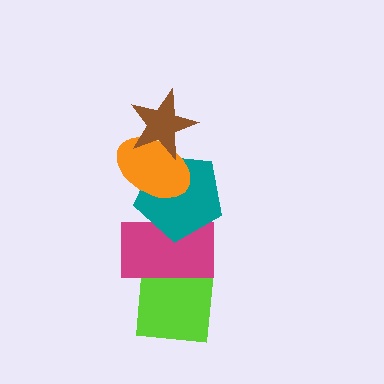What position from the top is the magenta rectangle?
The magenta rectangle is 4th from the top.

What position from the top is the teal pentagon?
The teal pentagon is 3rd from the top.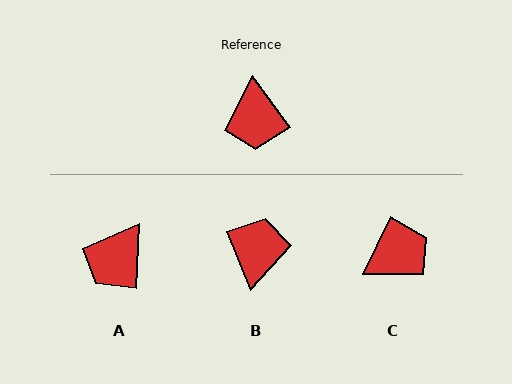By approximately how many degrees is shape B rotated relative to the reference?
Approximately 165 degrees counter-clockwise.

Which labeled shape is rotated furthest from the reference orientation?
B, about 165 degrees away.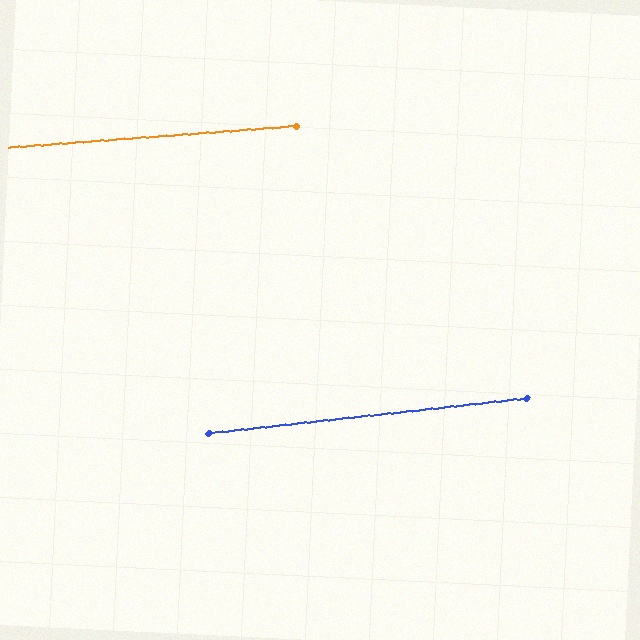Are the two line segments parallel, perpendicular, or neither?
Parallel — their directions differ by only 1.9°.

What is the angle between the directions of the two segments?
Approximately 2 degrees.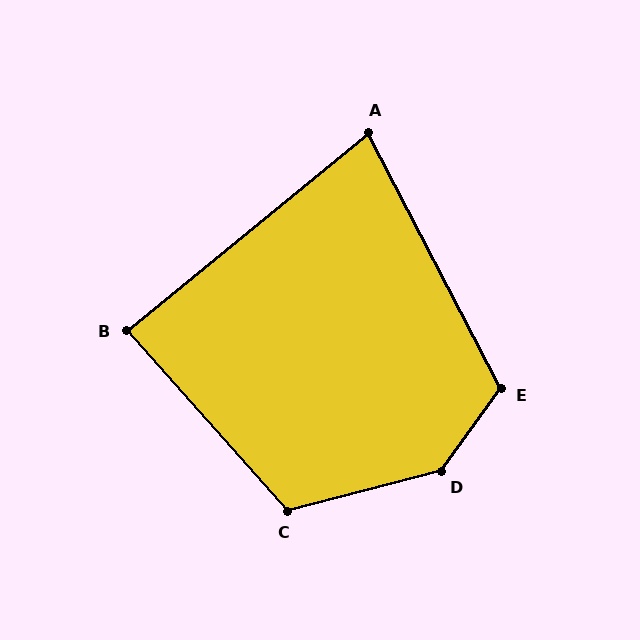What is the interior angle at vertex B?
Approximately 88 degrees (approximately right).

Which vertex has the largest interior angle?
D, at approximately 140 degrees.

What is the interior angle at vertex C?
Approximately 117 degrees (obtuse).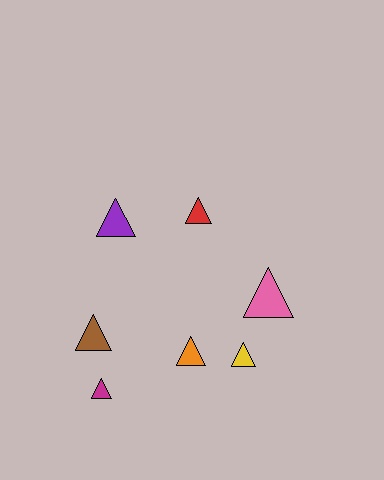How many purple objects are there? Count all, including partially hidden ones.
There is 1 purple object.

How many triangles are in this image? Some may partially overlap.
There are 7 triangles.